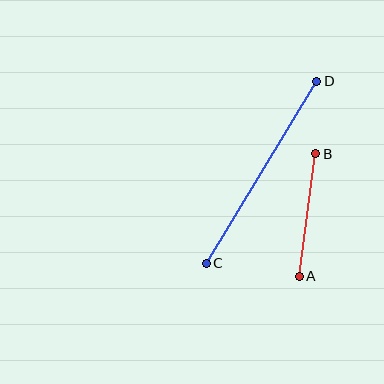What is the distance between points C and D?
The distance is approximately 213 pixels.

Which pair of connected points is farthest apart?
Points C and D are farthest apart.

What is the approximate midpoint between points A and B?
The midpoint is at approximately (308, 215) pixels.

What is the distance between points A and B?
The distance is approximately 124 pixels.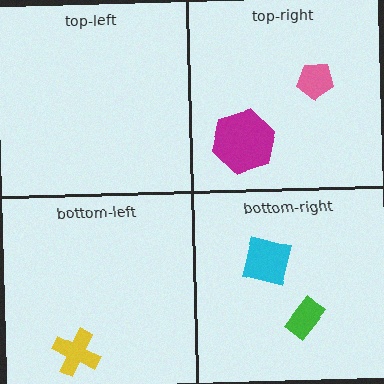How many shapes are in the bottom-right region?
2.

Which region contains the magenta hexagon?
The top-right region.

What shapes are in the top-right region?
The pink pentagon, the magenta hexagon.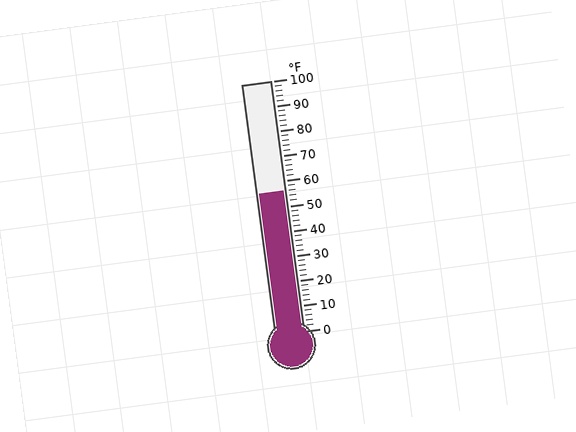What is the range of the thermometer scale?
The thermometer scale ranges from 0°F to 100°F.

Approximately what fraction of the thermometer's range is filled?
The thermometer is filled to approximately 55% of its range.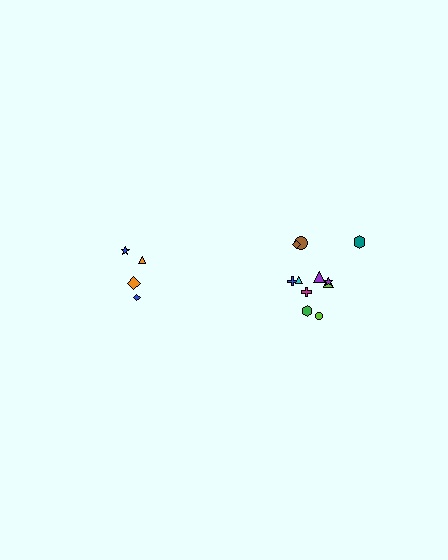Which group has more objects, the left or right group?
The right group.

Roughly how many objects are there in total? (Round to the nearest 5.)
Roughly 15 objects in total.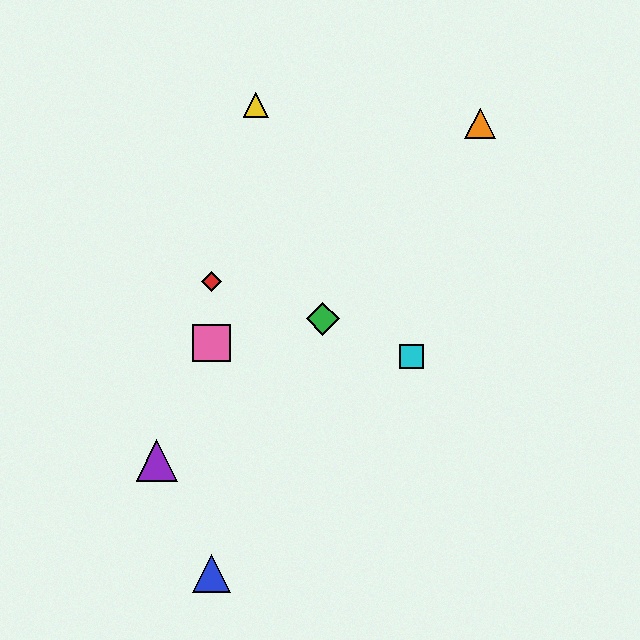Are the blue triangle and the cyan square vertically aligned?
No, the blue triangle is at x≈212 and the cyan square is at x≈412.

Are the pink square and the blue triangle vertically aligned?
Yes, both are at x≈212.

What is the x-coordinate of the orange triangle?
The orange triangle is at x≈480.